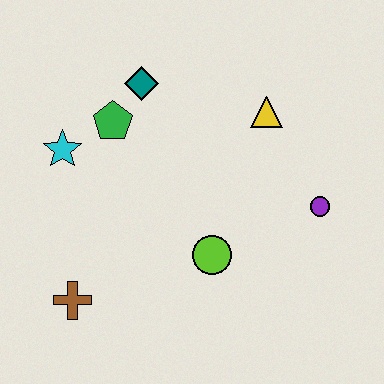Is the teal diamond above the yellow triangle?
Yes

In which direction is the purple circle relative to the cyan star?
The purple circle is to the right of the cyan star.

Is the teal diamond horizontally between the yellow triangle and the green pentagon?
Yes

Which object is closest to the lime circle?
The purple circle is closest to the lime circle.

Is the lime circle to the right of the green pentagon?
Yes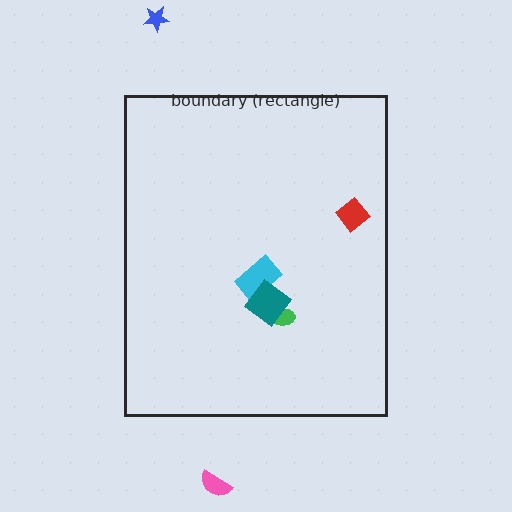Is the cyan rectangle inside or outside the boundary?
Inside.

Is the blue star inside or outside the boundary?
Outside.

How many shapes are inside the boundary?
4 inside, 2 outside.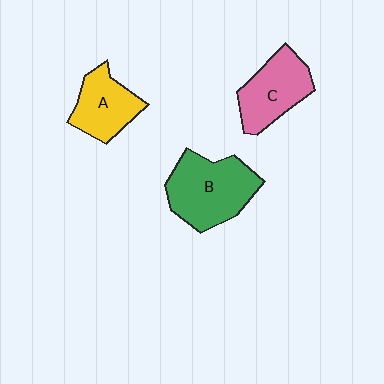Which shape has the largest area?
Shape B (green).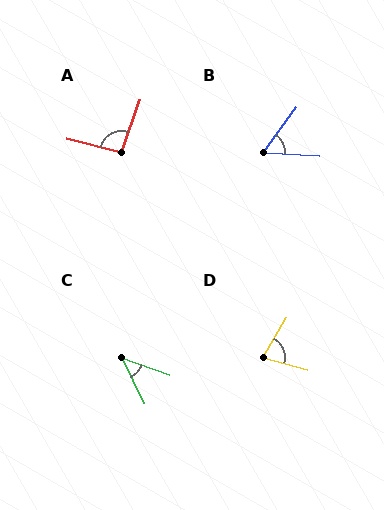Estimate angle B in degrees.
Approximately 58 degrees.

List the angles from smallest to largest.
C (45°), B (58°), D (75°), A (96°).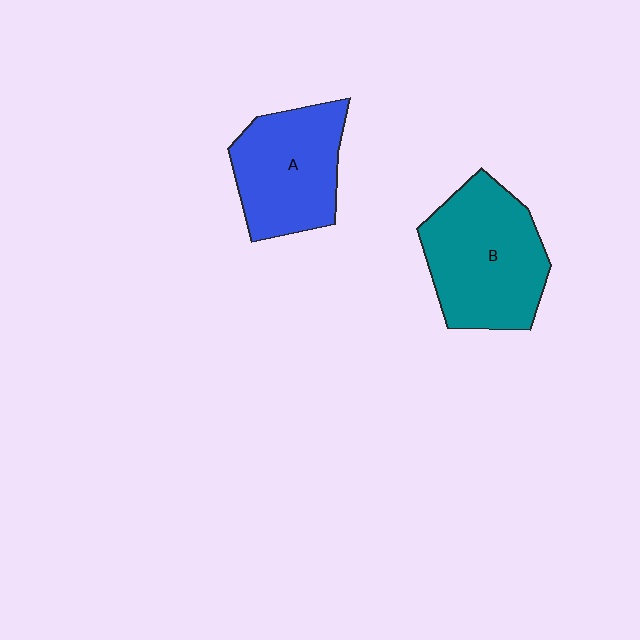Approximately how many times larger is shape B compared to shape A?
Approximately 1.2 times.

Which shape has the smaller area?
Shape A (blue).